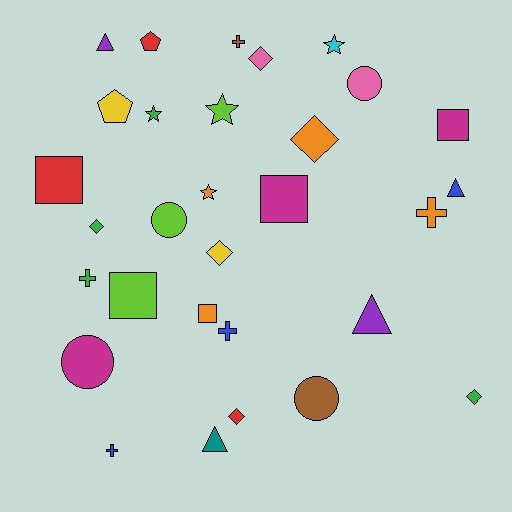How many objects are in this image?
There are 30 objects.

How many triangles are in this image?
There are 4 triangles.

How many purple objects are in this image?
There are 2 purple objects.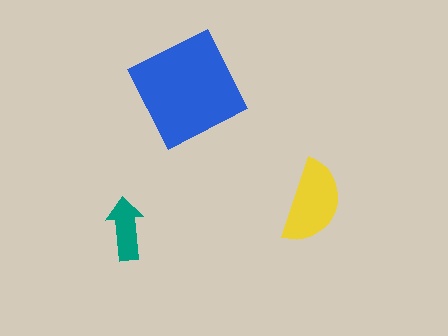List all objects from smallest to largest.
The teal arrow, the yellow semicircle, the blue diamond.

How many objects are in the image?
There are 3 objects in the image.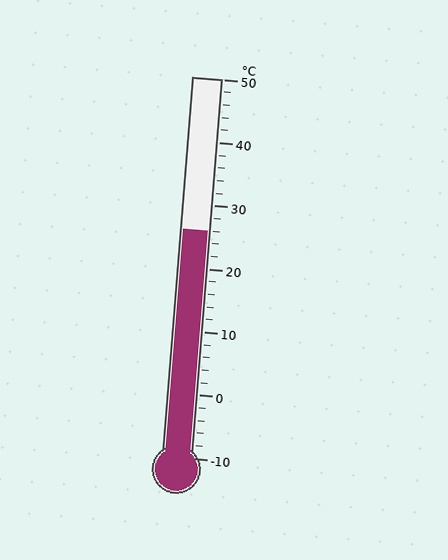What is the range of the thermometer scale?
The thermometer scale ranges from -10°C to 50°C.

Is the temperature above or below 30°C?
The temperature is below 30°C.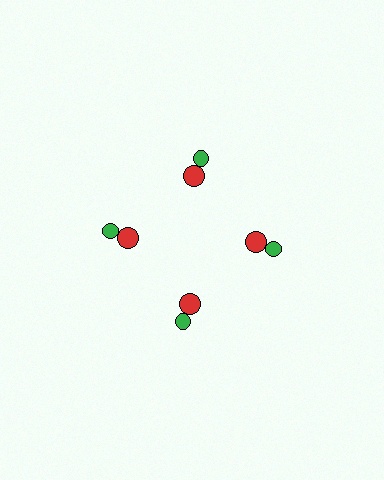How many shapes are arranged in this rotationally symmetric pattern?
There are 8 shapes, arranged in 4 groups of 2.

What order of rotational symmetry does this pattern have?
This pattern has 4-fold rotational symmetry.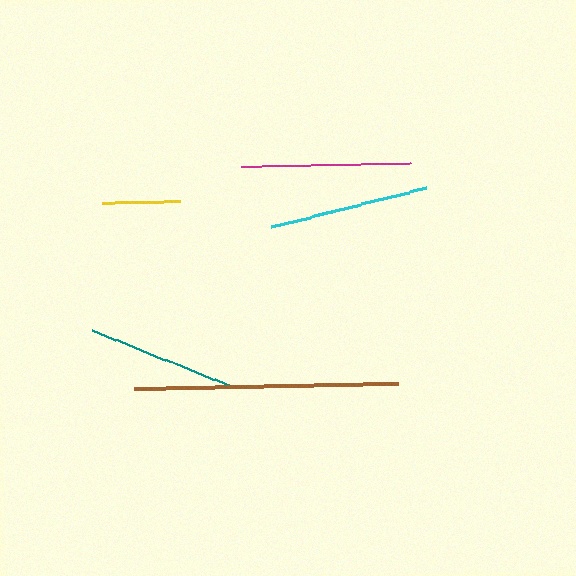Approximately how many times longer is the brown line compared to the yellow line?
The brown line is approximately 3.4 times the length of the yellow line.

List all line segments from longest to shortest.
From longest to shortest: brown, magenta, cyan, teal, yellow.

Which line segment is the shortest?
The yellow line is the shortest at approximately 78 pixels.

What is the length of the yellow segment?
The yellow segment is approximately 78 pixels long.